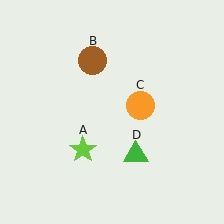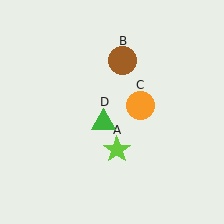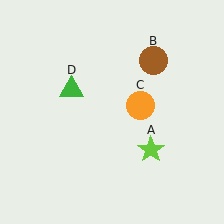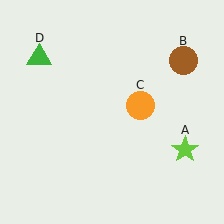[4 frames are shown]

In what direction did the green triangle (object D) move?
The green triangle (object D) moved up and to the left.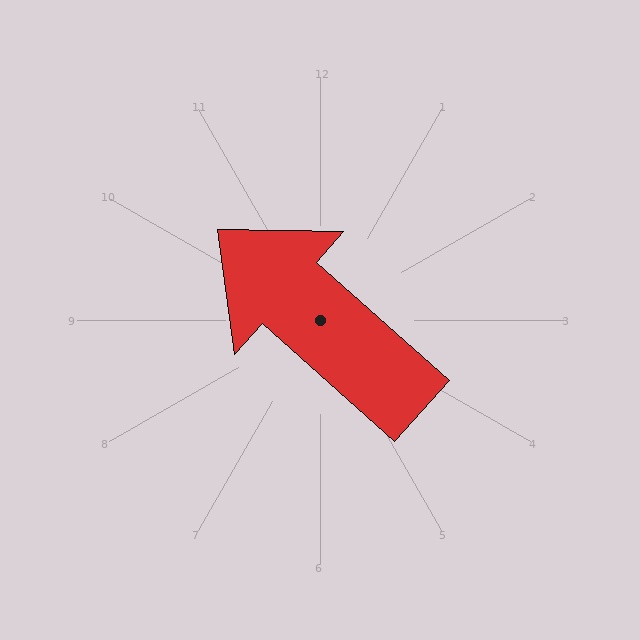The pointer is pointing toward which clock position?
Roughly 10 o'clock.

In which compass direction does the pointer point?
Northwest.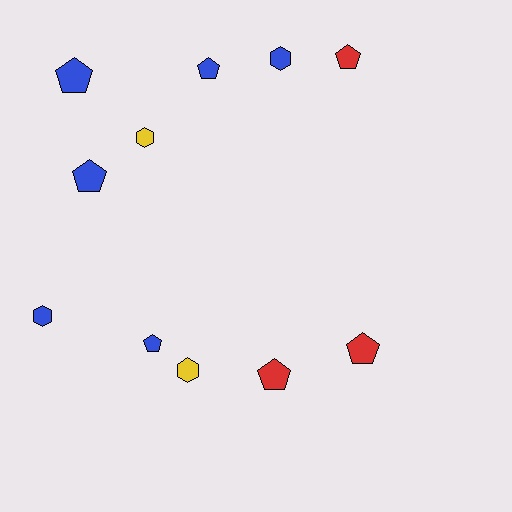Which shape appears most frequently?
Pentagon, with 7 objects.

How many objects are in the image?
There are 11 objects.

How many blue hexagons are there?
There are 2 blue hexagons.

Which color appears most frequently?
Blue, with 6 objects.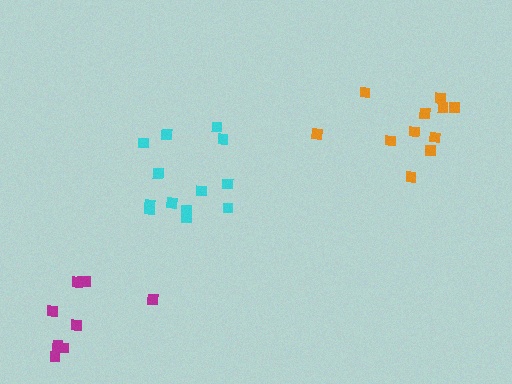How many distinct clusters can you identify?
There are 3 distinct clusters.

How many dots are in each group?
Group 1: 13 dots, Group 2: 9 dots, Group 3: 11 dots (33 total).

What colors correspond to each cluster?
The clusters are colored: cyan, magenta, orange.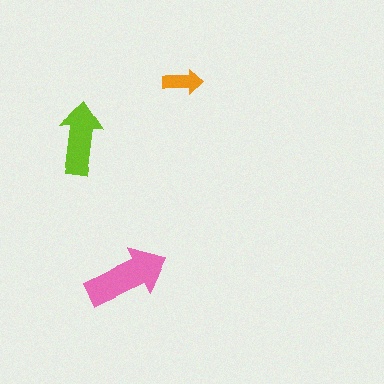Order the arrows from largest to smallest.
the pink one, the lime one, the orange one.